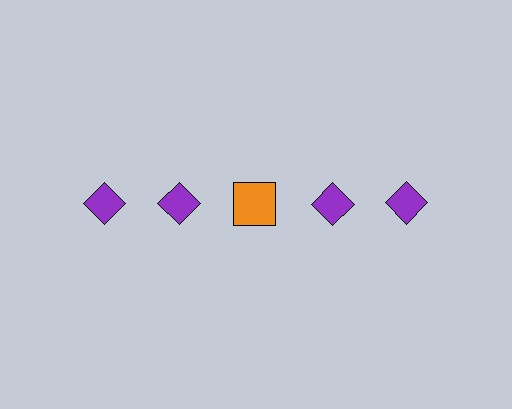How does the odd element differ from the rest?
It differs in both color (orange instead of purple) and shape (square instead of diamond).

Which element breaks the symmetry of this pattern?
The orange square in the top row, center column breaks the symmetry. All other shapes are purple diamonds.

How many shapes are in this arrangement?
There are 5 shapes arranged in a grid pattern.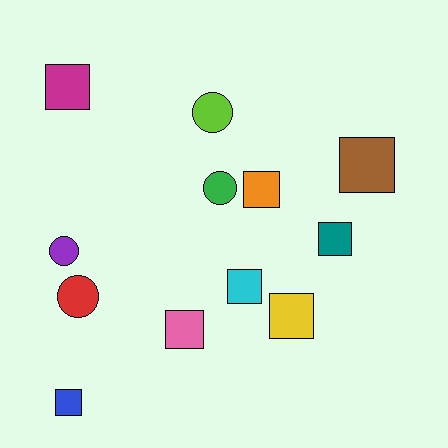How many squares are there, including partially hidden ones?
There are 8 squares.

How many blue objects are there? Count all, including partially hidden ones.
There is 1 blue object.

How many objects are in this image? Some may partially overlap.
There are 12 objects.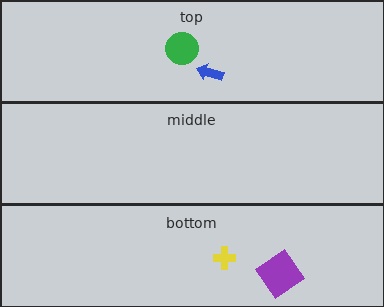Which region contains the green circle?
The top region.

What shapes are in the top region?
The blue arrow, the green circle.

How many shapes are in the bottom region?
2.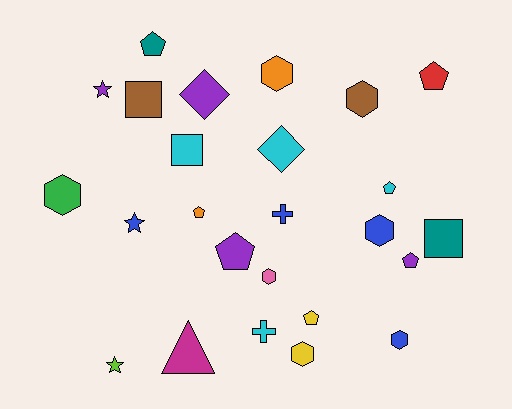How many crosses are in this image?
There are 2 crosses.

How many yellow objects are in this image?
There are 2 yellow objects.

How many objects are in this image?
There are 25 objects.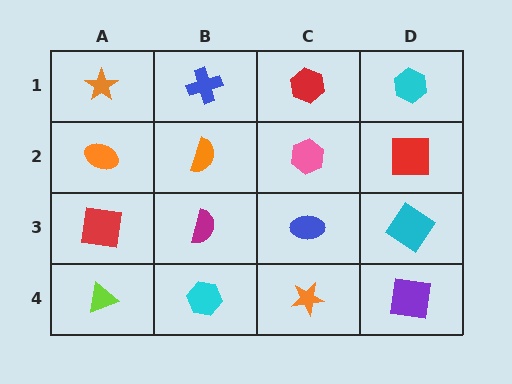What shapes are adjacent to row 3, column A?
An orange ellipse (row 2, column A), a lime triangle (row 4, column A), a magenta semicircle (row 3, column B).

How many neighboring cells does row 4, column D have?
2.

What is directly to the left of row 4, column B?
A lime triangle.